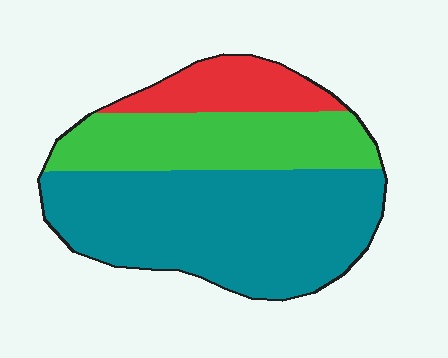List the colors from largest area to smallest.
From largest to smallest: teal, green, red.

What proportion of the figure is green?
Green covers roughly 30% of the figure.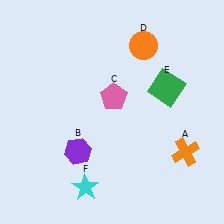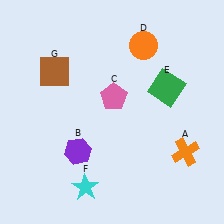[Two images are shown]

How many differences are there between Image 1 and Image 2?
There is 1 difference between the two images.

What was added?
A brown square (G) was added in Image 2.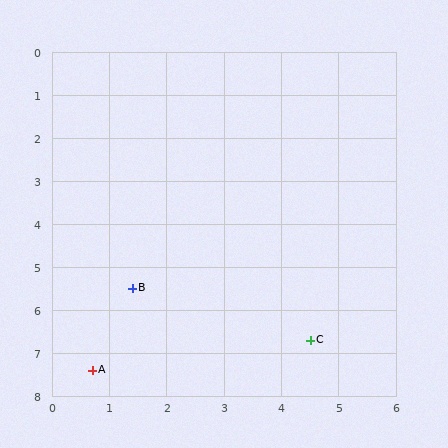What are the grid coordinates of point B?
Point B is at approximately (1.4, 5.5).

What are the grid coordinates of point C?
Point C is at approximately (4.5, 6.7).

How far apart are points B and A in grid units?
Points B and A are about 2.0 grid units apart.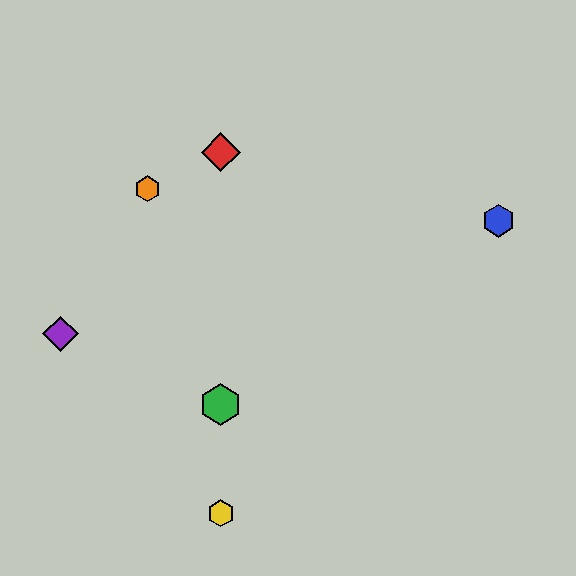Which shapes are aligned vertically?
The red diamond, the green hexagon, the yellow hexagon are aligned vertically.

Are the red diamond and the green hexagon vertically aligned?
Yes, both are at x≈221.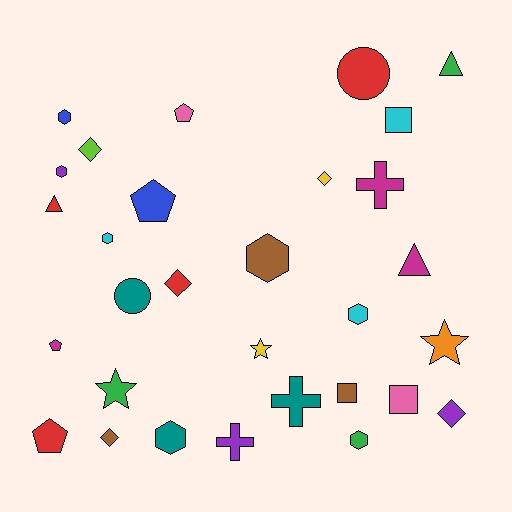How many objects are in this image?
There are 30 objects.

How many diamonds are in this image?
There are 5 diamonds.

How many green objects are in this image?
There are 3 green objects.